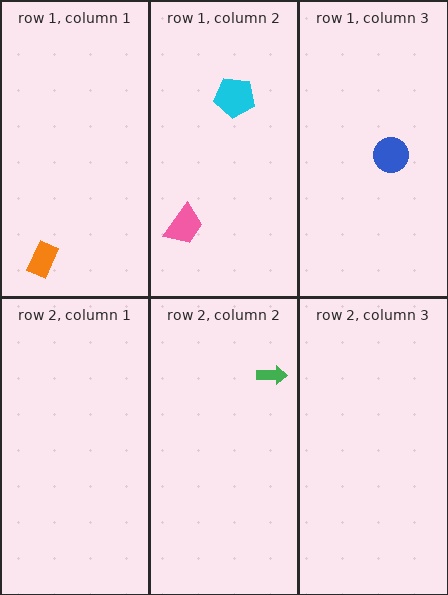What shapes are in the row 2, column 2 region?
The green arrow.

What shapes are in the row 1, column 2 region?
The pink trapezoid, the cyan pentagon.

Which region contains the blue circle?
The row 1, column 3 region.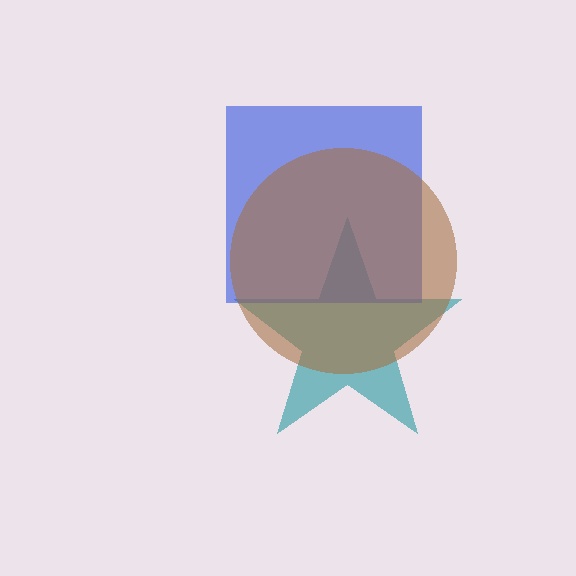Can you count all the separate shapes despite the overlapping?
Yes, there are 3 separate shapes.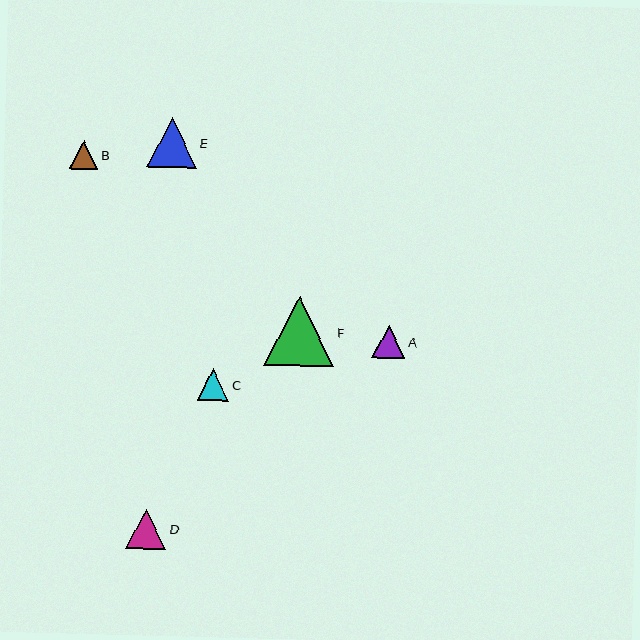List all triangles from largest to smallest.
From largest to smallest: F, E, D, A, C, B.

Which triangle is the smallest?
Triangle B is the smallest with a size of approximately 29 pixels.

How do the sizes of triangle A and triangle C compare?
Triangle A and triangle C are approximately the same size.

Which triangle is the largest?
Triangle F is the largest with a size of approximately 69 pixels.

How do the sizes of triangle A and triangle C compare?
Triangle A and triangle C are approximately the same size.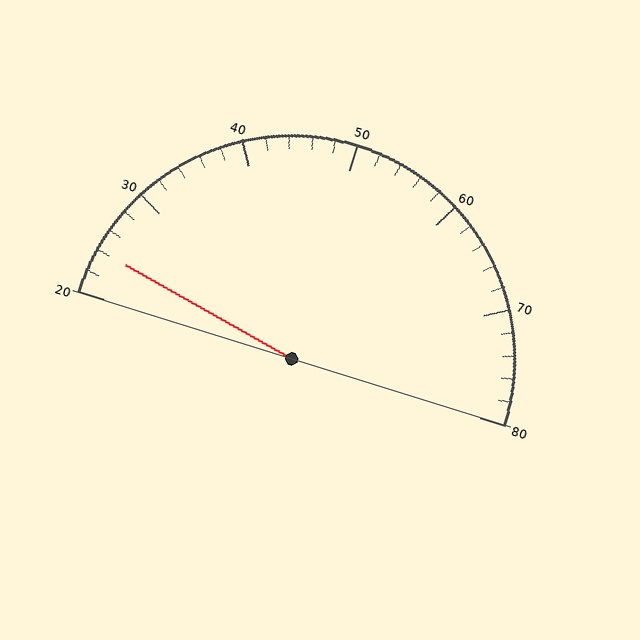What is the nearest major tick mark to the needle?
The nearest major tick mark is 20.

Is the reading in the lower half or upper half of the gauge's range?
The reading is in the lower half of the range (20 to 80).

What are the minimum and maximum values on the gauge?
The gauge ranges from 20 to 80.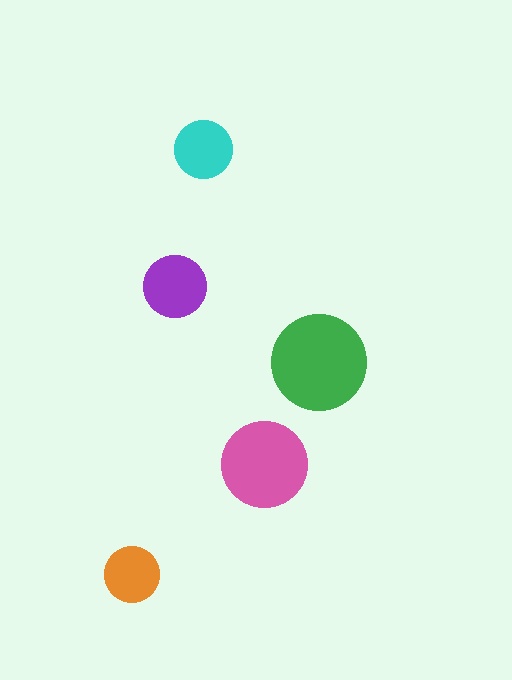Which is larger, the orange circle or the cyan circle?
The cyan one.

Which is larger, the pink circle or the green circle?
The green one.